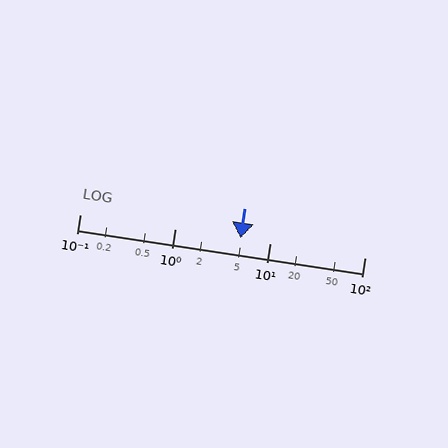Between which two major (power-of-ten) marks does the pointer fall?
The pointer is between 1 and 10.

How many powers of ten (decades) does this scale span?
The scale spans 3 decades, from 0.1 to 100.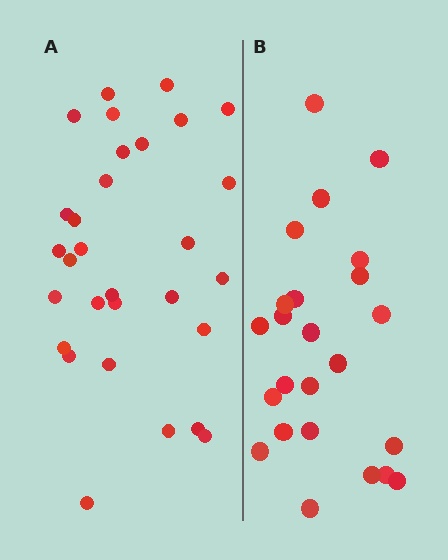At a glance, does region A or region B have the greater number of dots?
Region A (the left region) has more dots.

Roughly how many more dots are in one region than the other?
Region A has about 6 more dots than region B.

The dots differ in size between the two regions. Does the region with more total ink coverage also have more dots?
No. Region B has more total ink coverage because its dots are larger, but region A actually contains more individual dots. Total area can be misleading — the number of items is what matters here.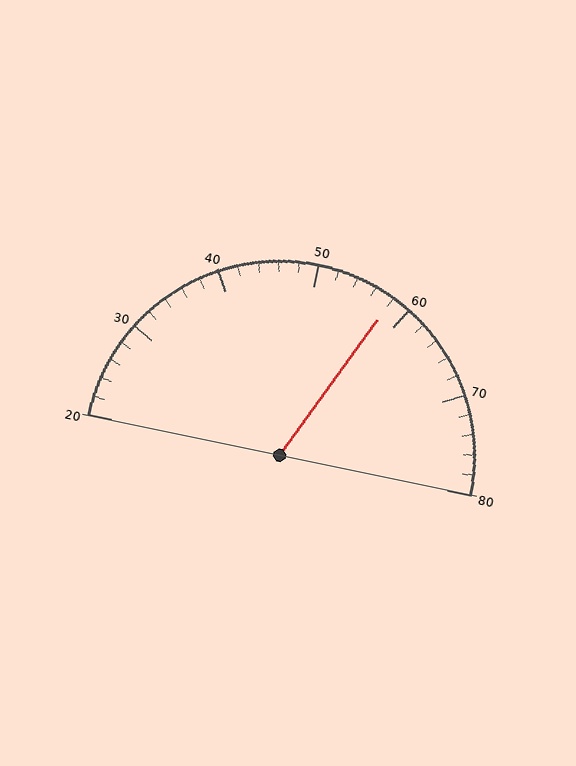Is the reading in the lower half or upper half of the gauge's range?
The reading is in the upper half of the range (20 to 80).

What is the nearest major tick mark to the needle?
The nearest major tick mark is 60.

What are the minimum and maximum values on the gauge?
The gauge ranges from 20 to 80.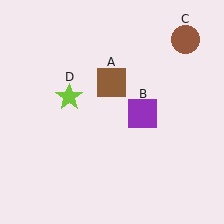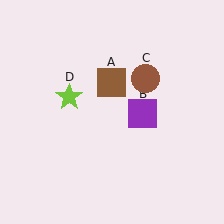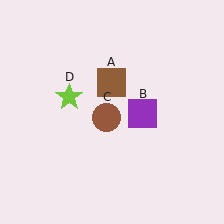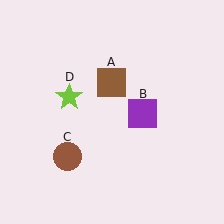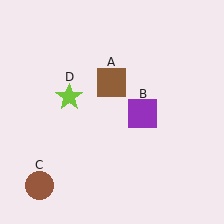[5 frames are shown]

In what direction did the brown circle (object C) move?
The brown circle (object C) moved down and to the left.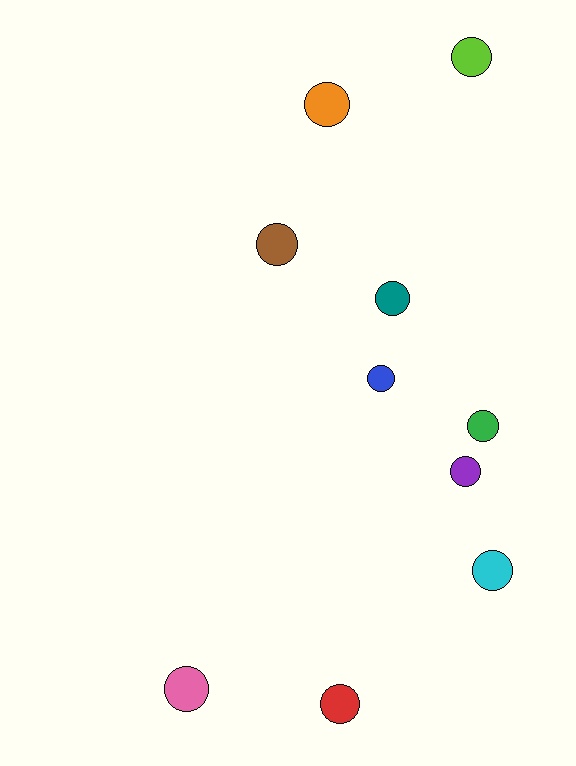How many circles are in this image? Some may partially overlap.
There are 10 circles.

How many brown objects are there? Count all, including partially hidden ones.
There is 1 brown object.